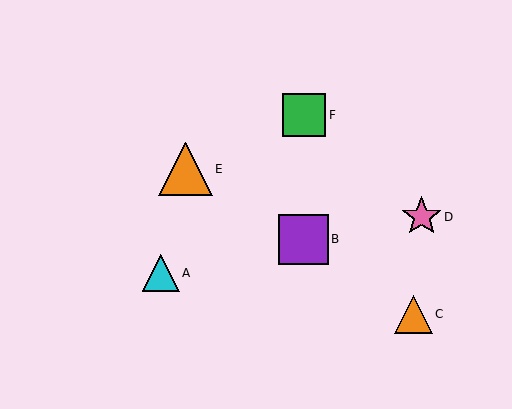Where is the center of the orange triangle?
The center of the orange triangle is at (185, 169).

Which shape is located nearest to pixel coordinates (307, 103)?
The green square (labeled F) at (304, 115) is nearest to that location.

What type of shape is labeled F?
Shape F is a green square.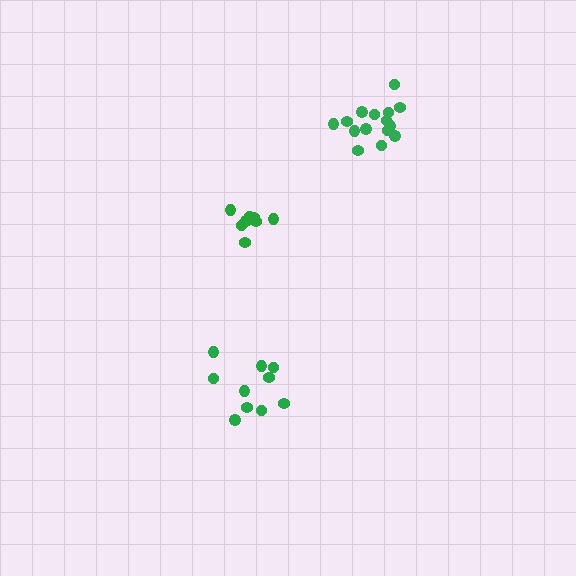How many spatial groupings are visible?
There are 3 spatial groupings.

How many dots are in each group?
Group 1: 15 dots, Group 2: 10 dots, Group 3: 9 dots (34 total).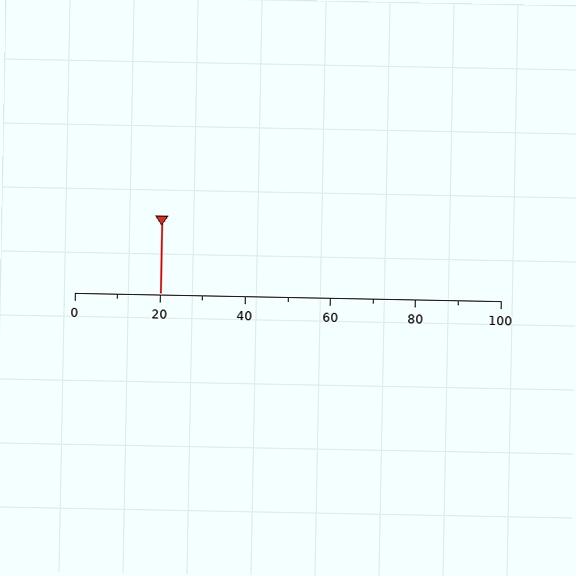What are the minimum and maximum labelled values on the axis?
The axis runs from 0 to 100.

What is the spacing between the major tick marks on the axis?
The major ticks are spaced 20 apart.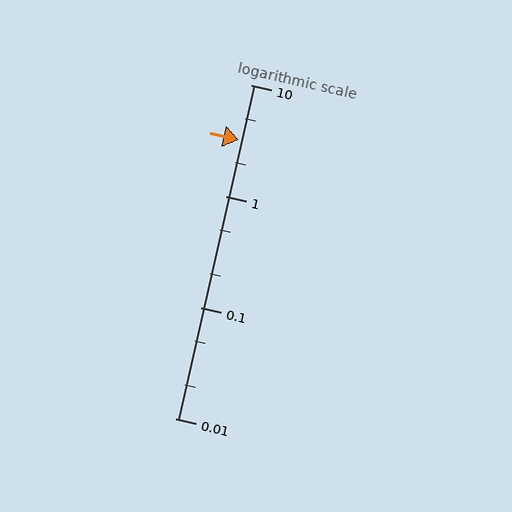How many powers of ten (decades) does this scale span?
The scale spans 3 decades, from 0.01 to 10.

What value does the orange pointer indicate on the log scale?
The pointer indicates approximately 3.2.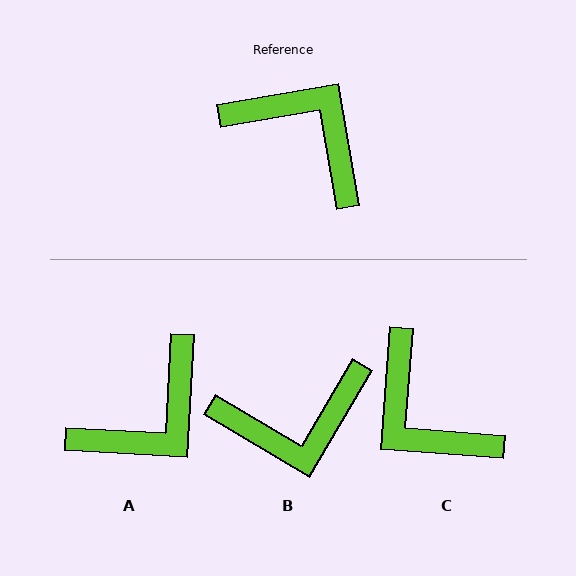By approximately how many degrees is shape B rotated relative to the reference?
Approximately 130 degrees clockwise.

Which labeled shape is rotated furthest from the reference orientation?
C, about 166 degrees away.